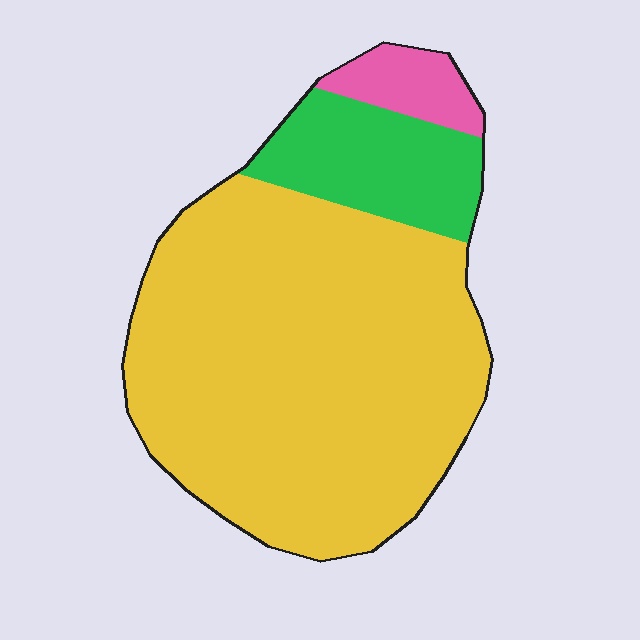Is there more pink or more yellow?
Yellow.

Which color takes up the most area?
Yellow, at roughly 75%.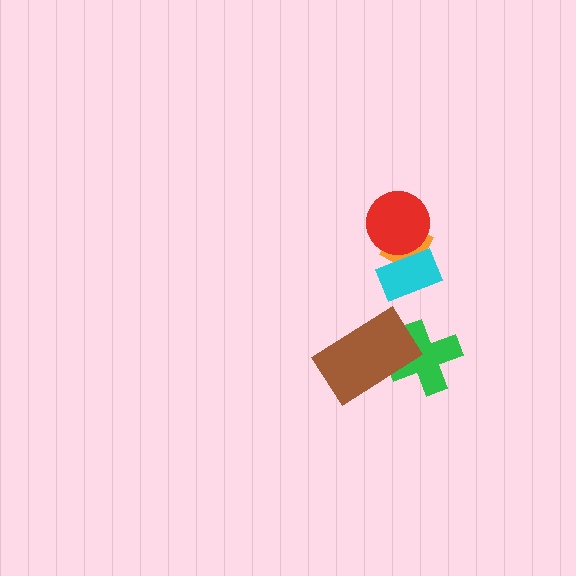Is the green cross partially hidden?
Yes, it is partially covered by another shape.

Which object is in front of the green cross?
The brown rectangle is in front of the green cross.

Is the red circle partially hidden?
No, no other shape covers it.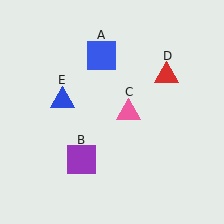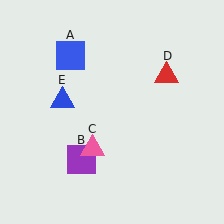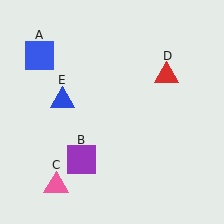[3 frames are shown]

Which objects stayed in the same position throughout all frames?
Purple square (object B) and red triangle (object D) and blue triangle (object E) remained stationary.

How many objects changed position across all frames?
2 objects changed position: blue square (object A), pink triangle (object C).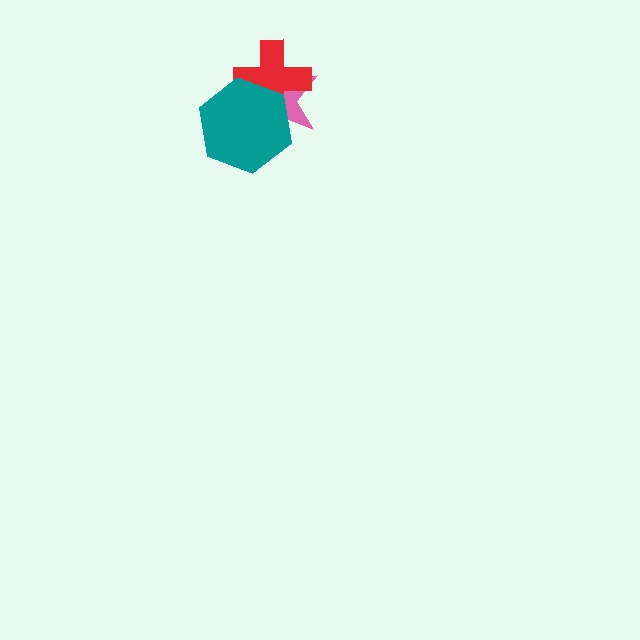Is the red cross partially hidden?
Yes, it is partially covered by another shape.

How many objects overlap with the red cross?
2 objects overlap with the red cross.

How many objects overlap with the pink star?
2 objects overlap with the pink star.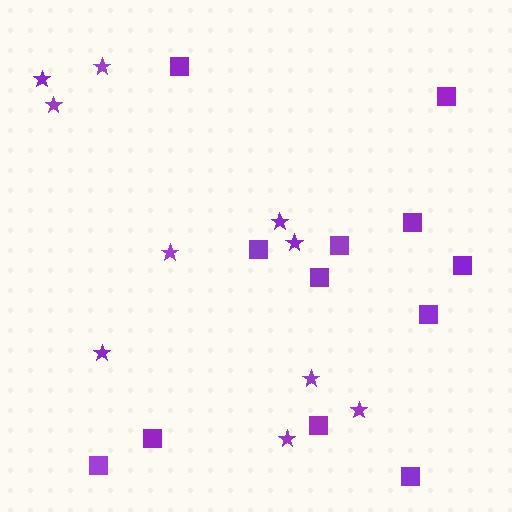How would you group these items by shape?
There are 2 groups: one group of stars (10) and one group of squares (12).